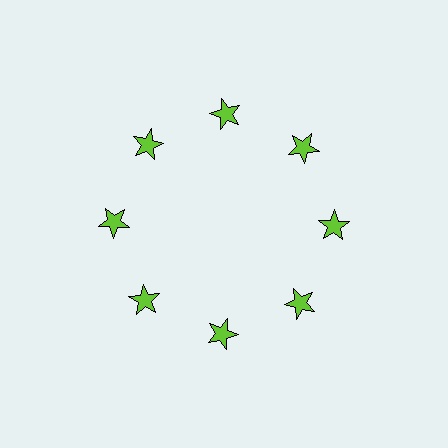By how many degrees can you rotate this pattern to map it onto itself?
The pattern maps onto itself every 45 degrees of rotation.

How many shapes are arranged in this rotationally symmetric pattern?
There are 8 shapes, arranged in 8 groups of 1.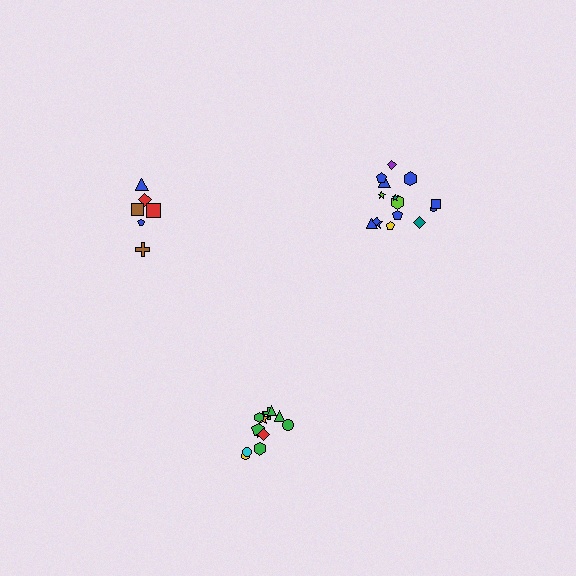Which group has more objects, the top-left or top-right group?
The top-right group.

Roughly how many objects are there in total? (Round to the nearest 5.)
Roughly 35 objects in total.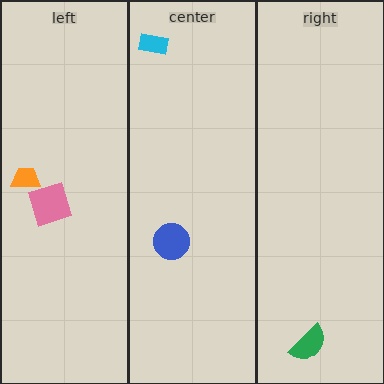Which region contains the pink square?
The left region.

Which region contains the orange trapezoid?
The left region.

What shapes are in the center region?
The blue circle, the cyan rectangle.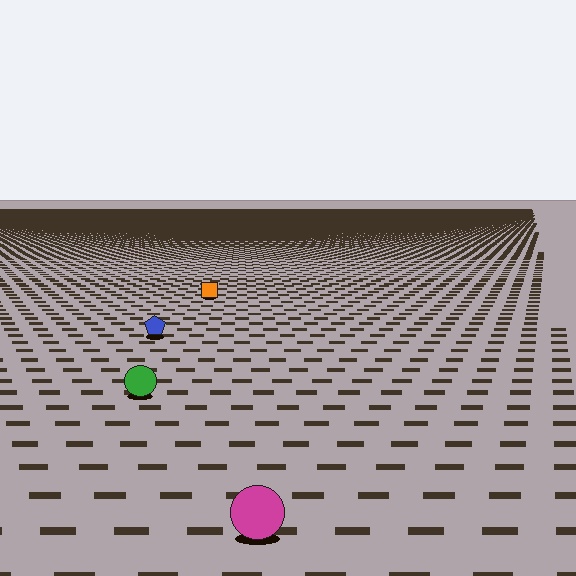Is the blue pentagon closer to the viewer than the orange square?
Yes. The blue pentagon is closer — you can tell from the texture gradient: the ground texture is coarser near it.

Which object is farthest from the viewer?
The orange square is farthest from the viewer. It appears smaller and the ground texture around it is denser.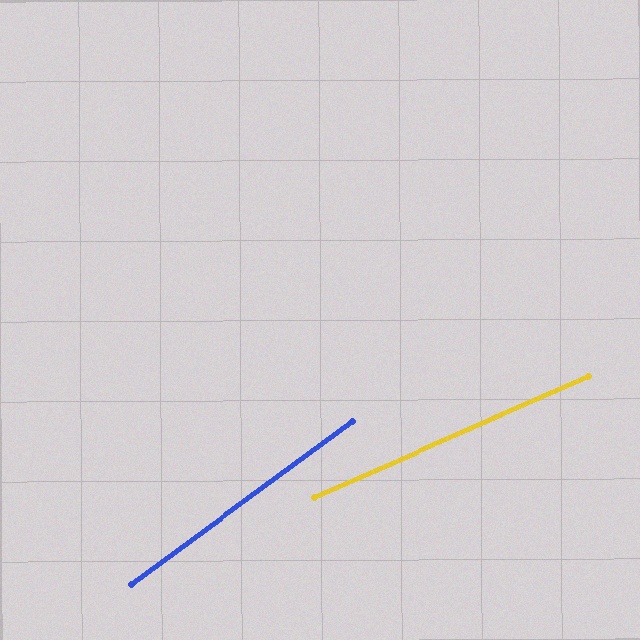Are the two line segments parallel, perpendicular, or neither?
Neither parallel nor perpendicular — they differ by about 13°.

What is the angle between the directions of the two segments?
Approximately 13 degrees.